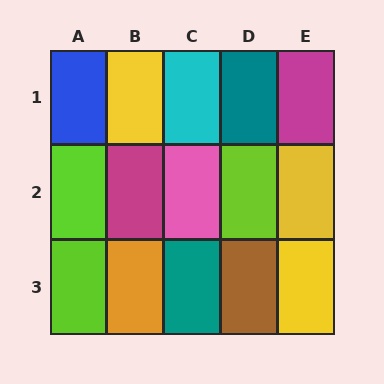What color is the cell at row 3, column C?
Teal.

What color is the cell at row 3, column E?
Yellow.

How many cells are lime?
3 cells are lime.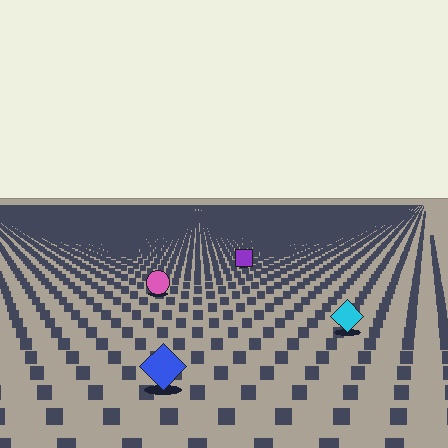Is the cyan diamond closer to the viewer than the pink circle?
Yes. The cyan diamond is closer — you can tell from the texture gradient: the ground texture is coarser near it.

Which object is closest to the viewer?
The blue diamond is closest. The texture marks near it are larger and more spread out.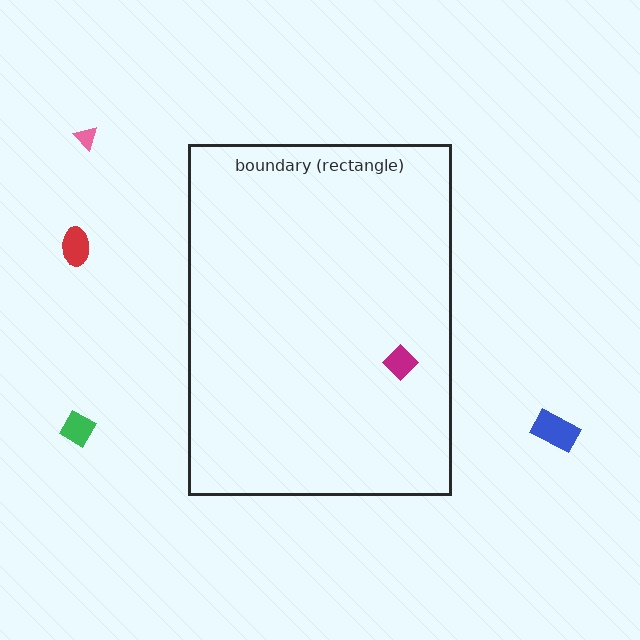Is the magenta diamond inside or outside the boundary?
Inside.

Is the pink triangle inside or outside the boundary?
Outside.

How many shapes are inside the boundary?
1 inside, 4 outside.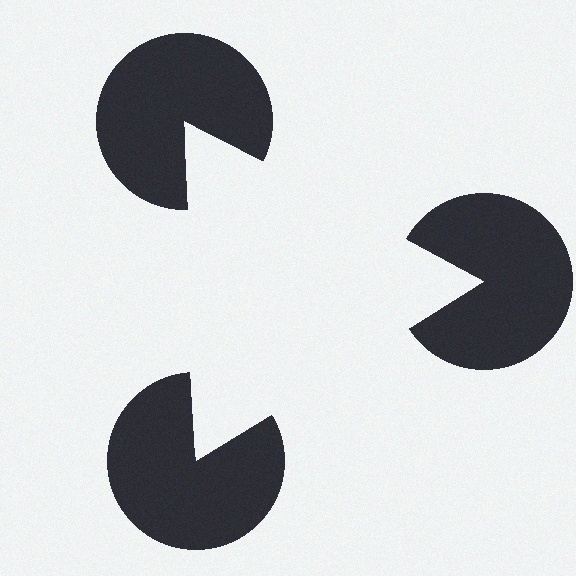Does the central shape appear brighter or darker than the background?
It typically appears slightly brighter than the background, even though no actual brightness change is drawn.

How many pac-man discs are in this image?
There are 3 — one at each vertex of the illusory triangle.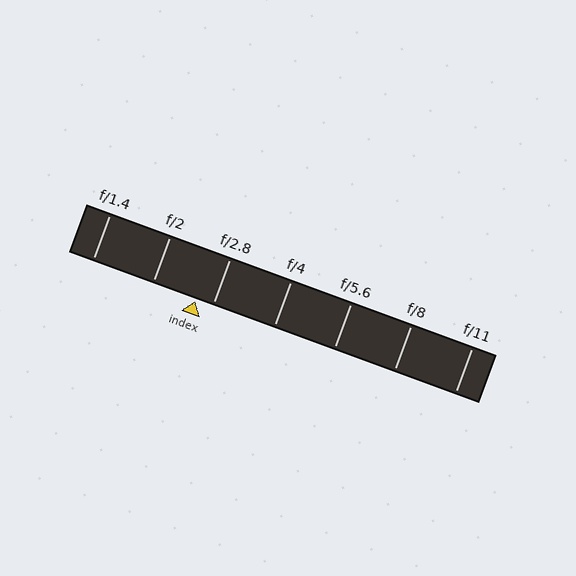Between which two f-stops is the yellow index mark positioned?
The index mark is between f/2 and f/2.8.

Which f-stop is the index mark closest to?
The index mark is closest to f/2.8.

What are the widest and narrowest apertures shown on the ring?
The widest aperture shown is f/1.4 and the narrowest is f/11.